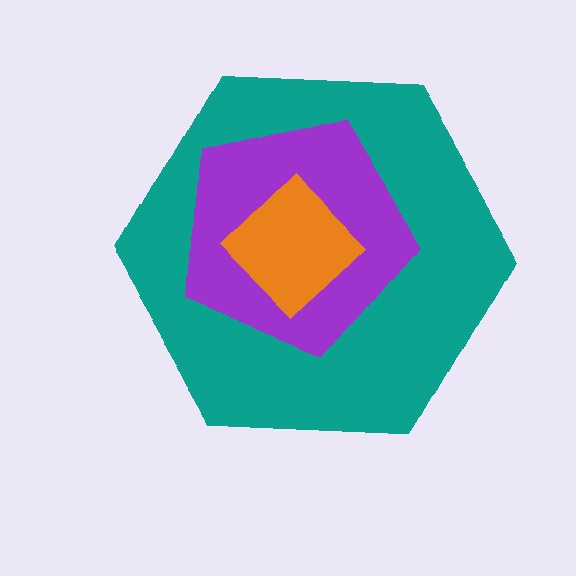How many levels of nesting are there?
3.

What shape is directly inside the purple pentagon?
The orange diamond.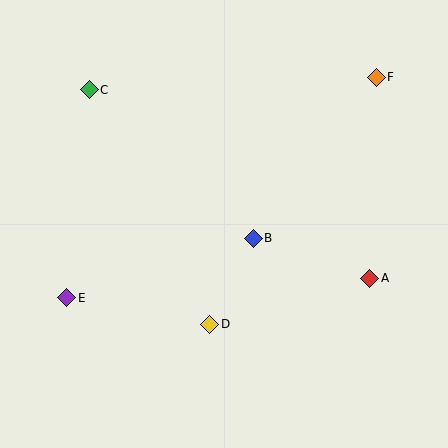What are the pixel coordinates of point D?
Point D is at (210, 324).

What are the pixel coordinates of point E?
Point E is at (67, 298).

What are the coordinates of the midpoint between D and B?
The midpoint between D and B is at (231, 281).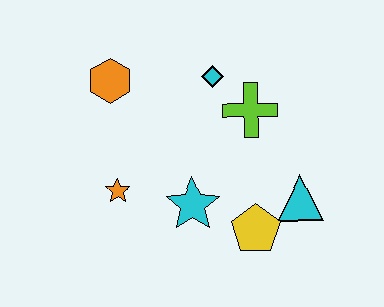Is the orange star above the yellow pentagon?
Yes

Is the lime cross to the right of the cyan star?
Yes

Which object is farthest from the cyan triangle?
The orange hexagon is farthest from the cyan triangle.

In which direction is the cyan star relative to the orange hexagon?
The cyan star is below the orange hexagon.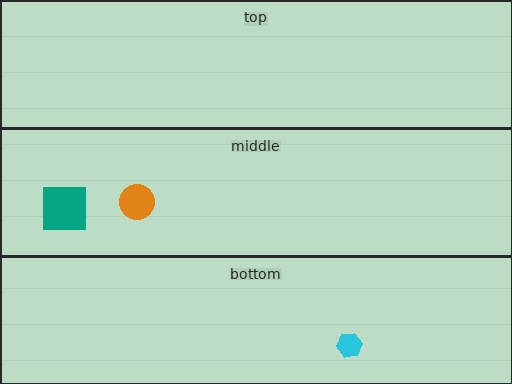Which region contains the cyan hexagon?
The bottom region.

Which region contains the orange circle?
The middle region.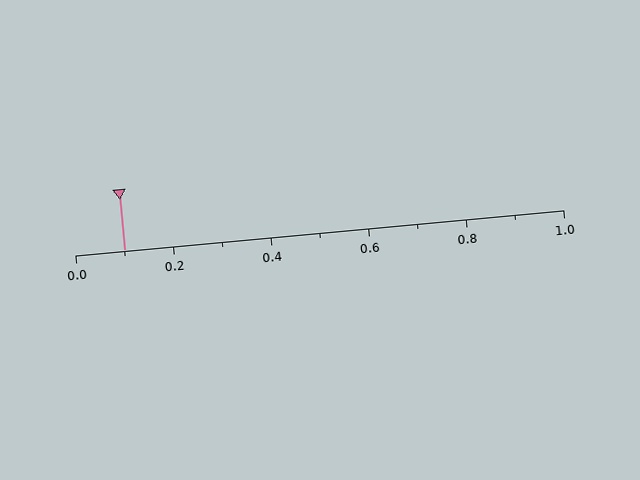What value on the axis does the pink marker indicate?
The marker indicates approximately 0.1.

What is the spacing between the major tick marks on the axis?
The major ticks are spaced 0.2 apart.